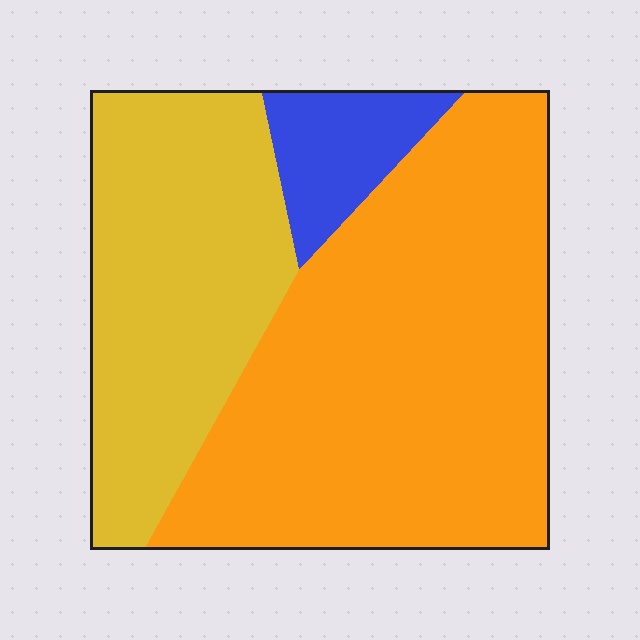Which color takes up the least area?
Blue, at roughly 10%.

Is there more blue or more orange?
Orange.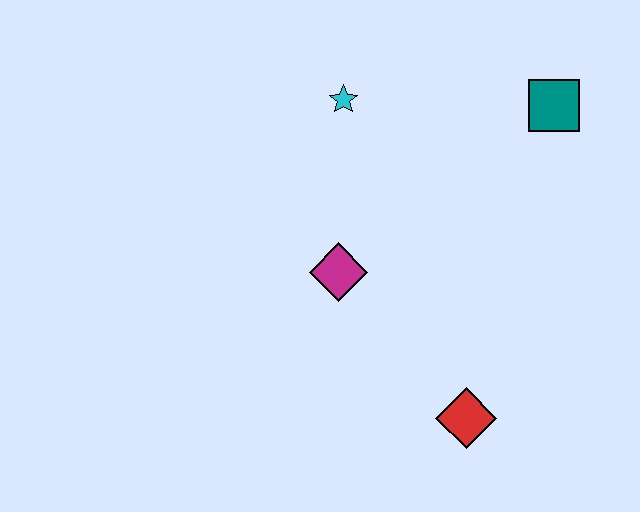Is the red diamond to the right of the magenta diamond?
Yes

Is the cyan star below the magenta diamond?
No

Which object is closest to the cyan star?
The magenta diamond is closest to the cyan star.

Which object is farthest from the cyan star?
The red diamond is farthest from the cyan star.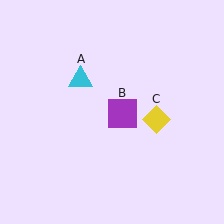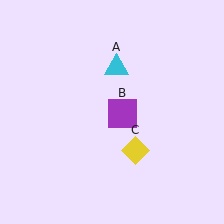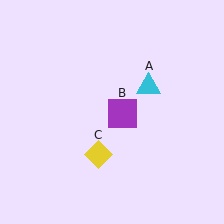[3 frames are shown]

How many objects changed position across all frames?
2 objects changed position: cyan triangle (object A), yellow diamond (object C).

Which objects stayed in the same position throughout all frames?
Purple square (object B) remained stationary.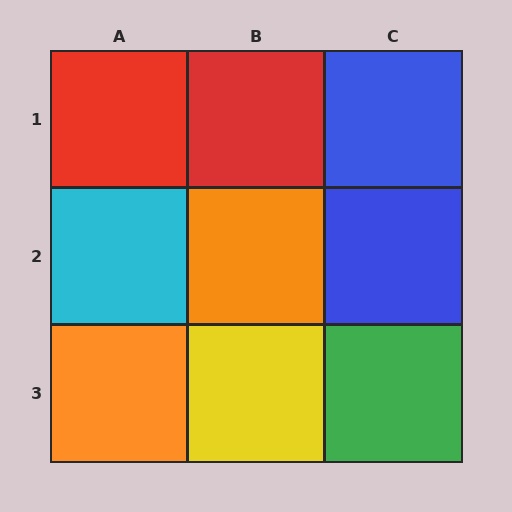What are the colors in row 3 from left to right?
Orange, yellow, green.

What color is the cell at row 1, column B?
Red.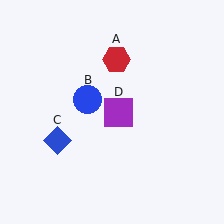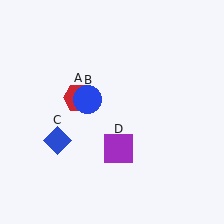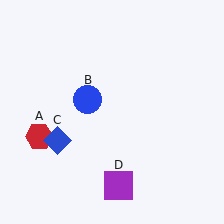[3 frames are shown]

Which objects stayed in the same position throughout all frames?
Blue circle (object B) and blue diamond (object C) remained stationary.